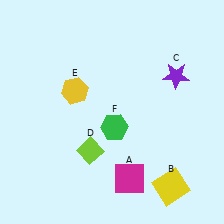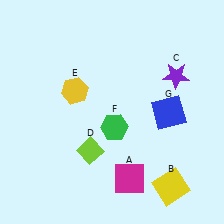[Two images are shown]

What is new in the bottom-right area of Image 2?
A blue square (G) was added in the bottom-right area of Image 2.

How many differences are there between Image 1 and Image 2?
There is 1 difference between the two images.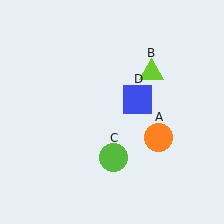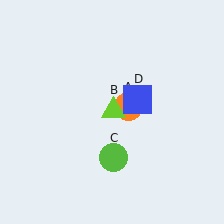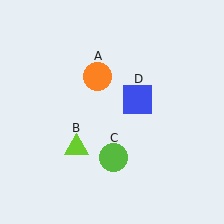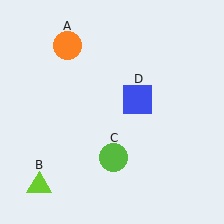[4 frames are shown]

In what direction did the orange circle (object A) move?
The orange circle (object A) moved up and to the left.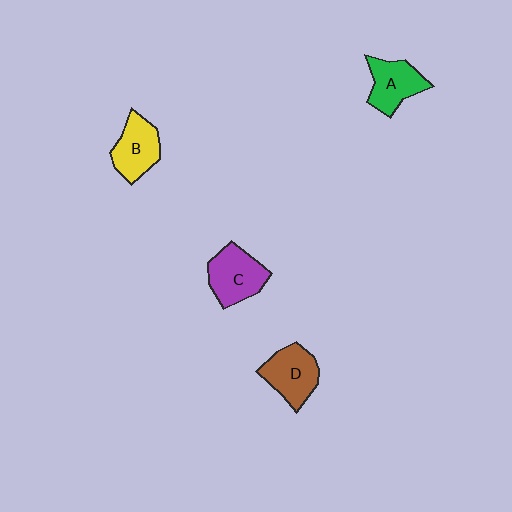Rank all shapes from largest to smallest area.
From largest to smallest: C (purple), D (brown), B (yellow), A (green).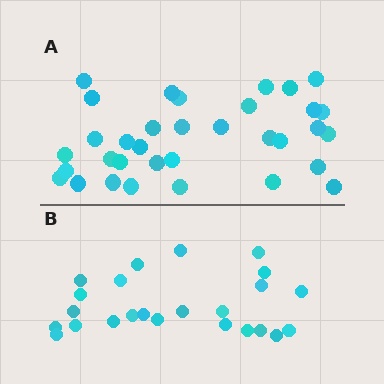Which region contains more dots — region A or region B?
Region A (the top region) has more dots.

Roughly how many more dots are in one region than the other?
Region A has roughly 10 or so more dots than region B.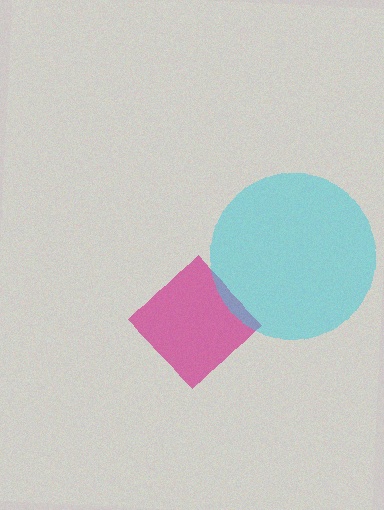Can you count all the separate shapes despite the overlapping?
Yes, there are 2 separate shapes.